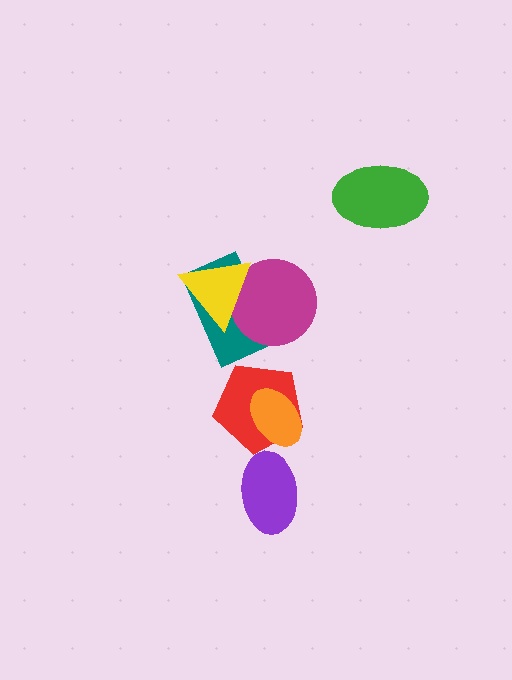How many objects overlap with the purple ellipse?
0 objects overlap with the purple ellipse.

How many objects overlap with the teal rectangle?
2 objects overlap with the teal rectangle.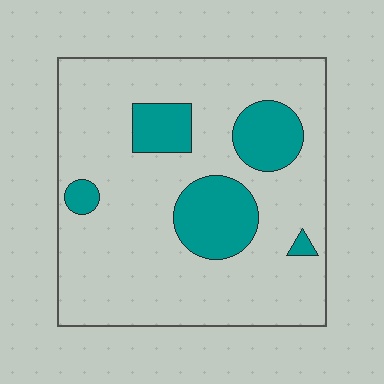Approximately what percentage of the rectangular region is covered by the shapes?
Approximately 20%.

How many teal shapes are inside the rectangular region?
5.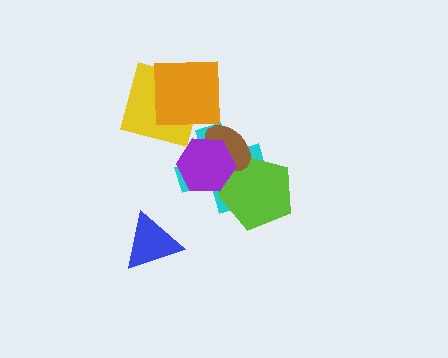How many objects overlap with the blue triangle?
0 objects overlap with the blue triangle.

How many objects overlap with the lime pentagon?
3 objects overlap with the lime pentagon.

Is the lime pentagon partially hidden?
Yes, it is partially covered by another shape.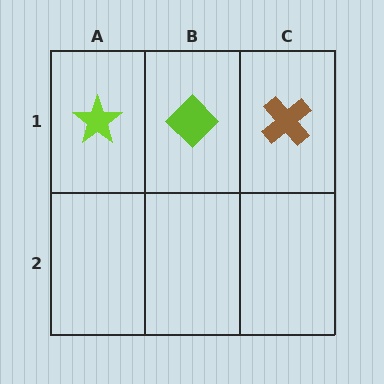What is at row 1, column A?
A lime star.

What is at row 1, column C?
A brown cross.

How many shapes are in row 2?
0 shapes.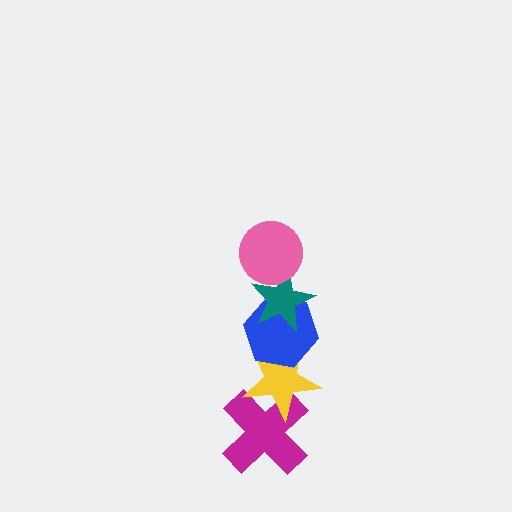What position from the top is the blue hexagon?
The blue hexagon is 3rd from the top.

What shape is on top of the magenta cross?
The yellow star is on top of the magenta cross.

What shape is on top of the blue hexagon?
The teal star is on top of the blue hexagon.